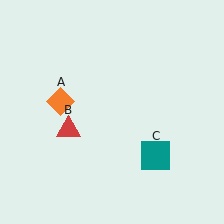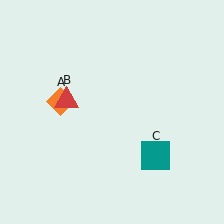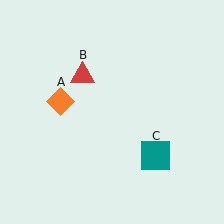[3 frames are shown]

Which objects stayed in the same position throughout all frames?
Orange diamond (object A) and teal square (object C) remained stationary.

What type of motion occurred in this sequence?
The red triangle (object B) rotated clockwise around the center of the scene.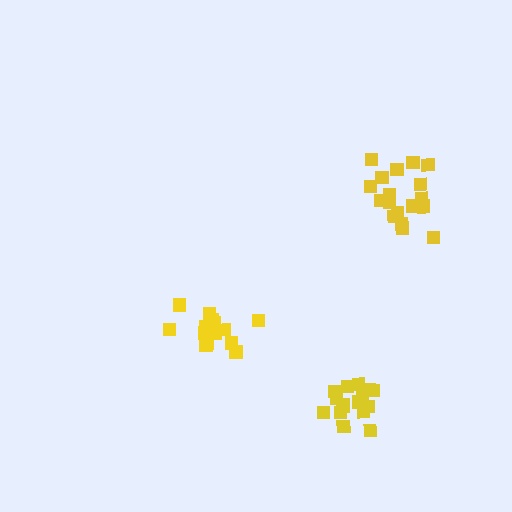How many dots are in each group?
Group 1: 16 dots, Group 2: 18 dots, Group 3: 15 dots (49 total).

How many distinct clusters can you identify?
There are 3 distinct clusters.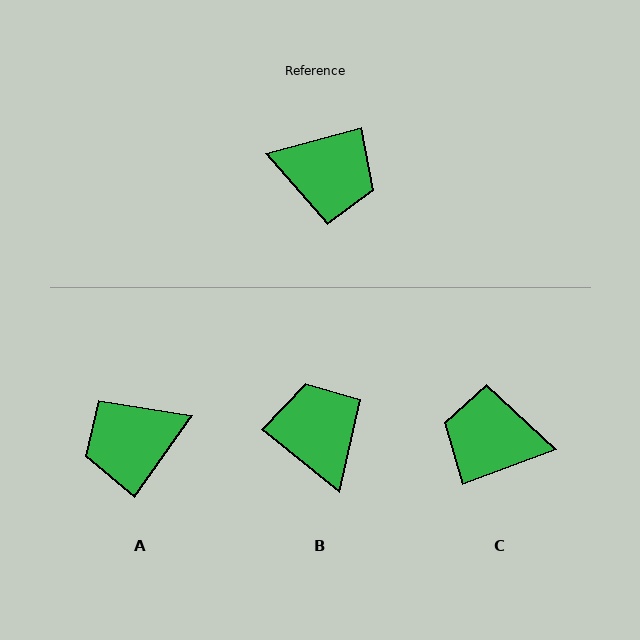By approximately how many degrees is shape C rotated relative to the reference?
Approximately 174 degrees clockwise.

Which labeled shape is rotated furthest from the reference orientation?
C, about 174 degrees away.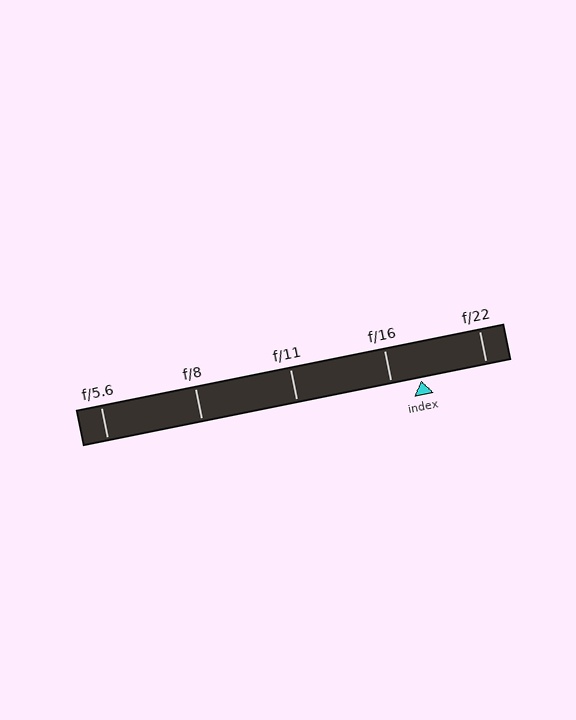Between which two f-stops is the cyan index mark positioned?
The index mark is between f/16 and f/22.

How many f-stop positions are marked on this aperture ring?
There are 5 f-stop positions marked.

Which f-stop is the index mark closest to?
The index mark is closest to f/16.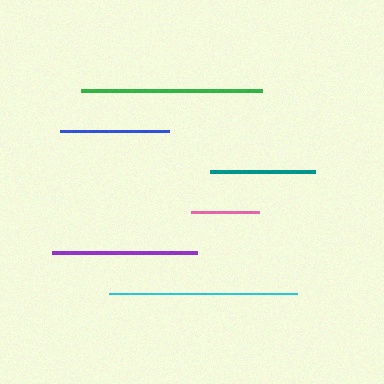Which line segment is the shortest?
The pink line is the shortest at approximately 69 pixels.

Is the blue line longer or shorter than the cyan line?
The cyan line is longer than the blue line.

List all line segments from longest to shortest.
From longest to shortest: cyan, green, purple, blue, teal, pink.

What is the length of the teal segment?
The teal segment is approximately 105 pixels long.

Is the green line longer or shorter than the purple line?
The green line is longer than the purple line.